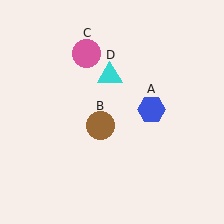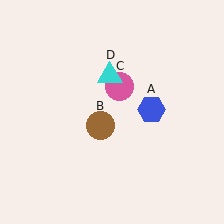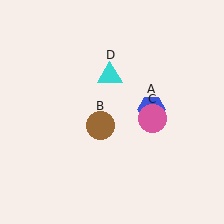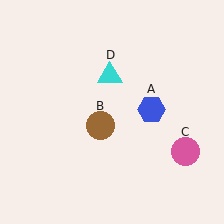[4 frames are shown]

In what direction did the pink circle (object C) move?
The pink circle (object C) moved down and to the right.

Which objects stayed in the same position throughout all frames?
Blue hexagon (object A) and brown circle (object B) and cyan triangle (object D) remained stationary.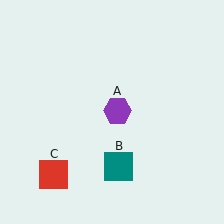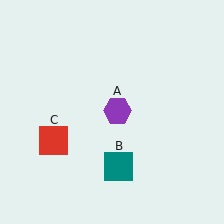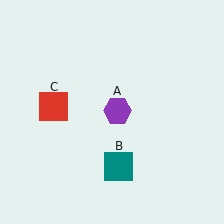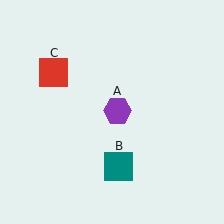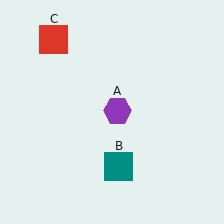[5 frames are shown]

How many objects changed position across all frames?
1 object changed position: red square (object C).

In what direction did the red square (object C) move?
The red square (object C) moved up.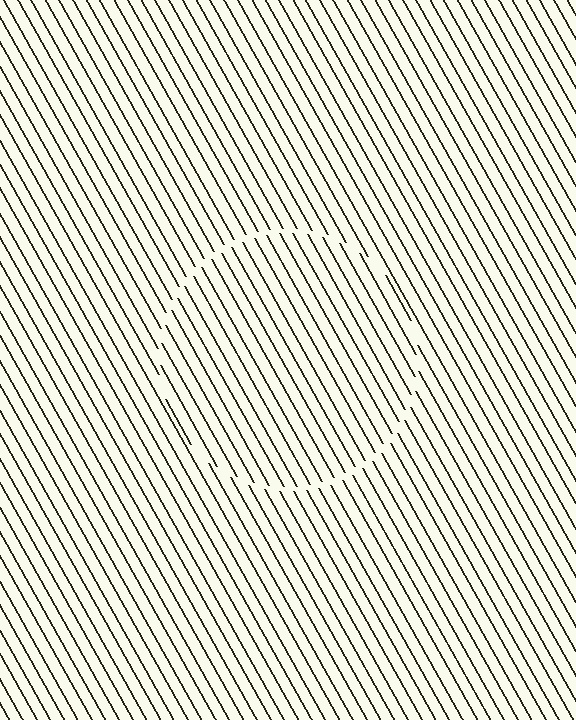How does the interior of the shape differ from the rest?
The interior of the shape contains the same grating, shifted by half a period — the contour is defined by the phase discontinuity where line-ends from the inner and outer gratings abut.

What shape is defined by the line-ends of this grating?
An illusory circle. The interior of the shape contains the same grating, shifted by half a period — the contour is defined by the phase discontinuity where line-ends from the inner and outer gratings abut.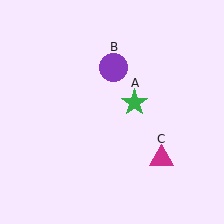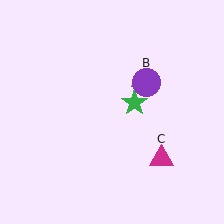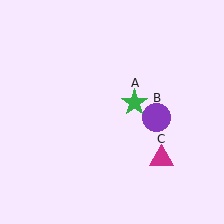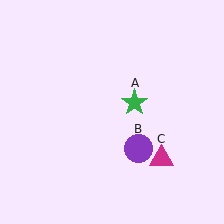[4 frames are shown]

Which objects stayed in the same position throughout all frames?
Green star (object A) and magenta triangle (object C) remained stationary.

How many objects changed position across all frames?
1 object changed position: purple circle (object B).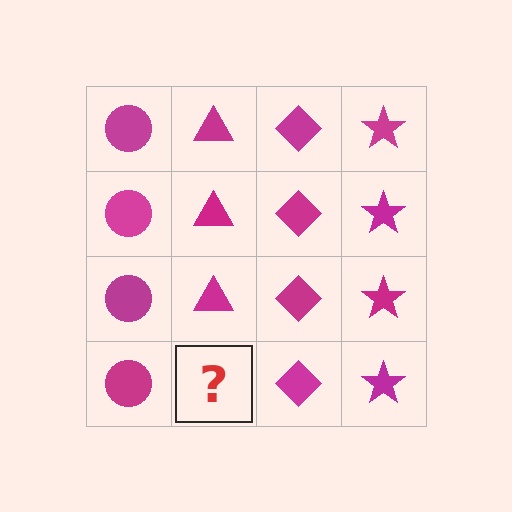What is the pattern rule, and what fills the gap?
The rule is that each column has a consistent shape. The gap should be filled with a magenta triangle.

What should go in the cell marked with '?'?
The missing cell should contain a magenta triangle.